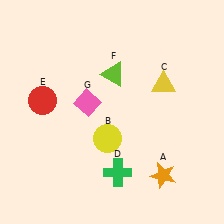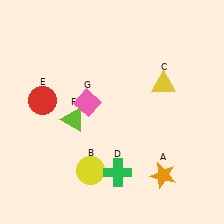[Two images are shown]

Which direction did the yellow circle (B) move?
The yellow circle (B) moved down.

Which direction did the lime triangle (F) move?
The lime triangle (F) moved down.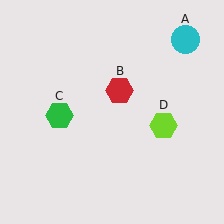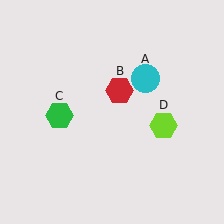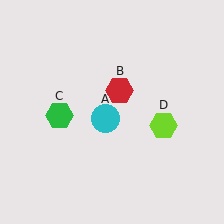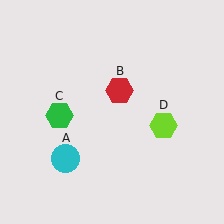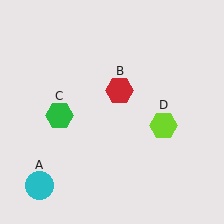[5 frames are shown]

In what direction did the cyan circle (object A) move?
The cyan circle (object A) moved down and to the left.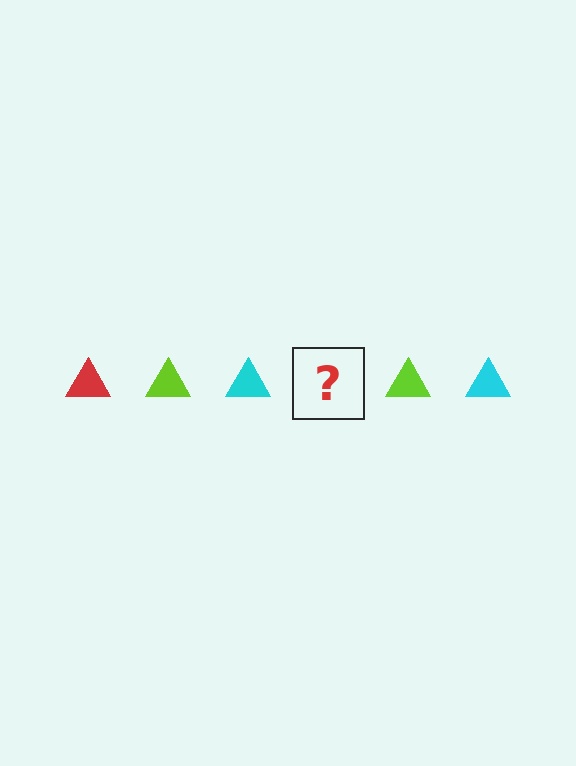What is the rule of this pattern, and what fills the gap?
The rule is that the pattern cycles through red, lime, cyan triangles. The gap should be filled with a red triangle.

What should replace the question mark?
The question mark should be replaced with a red triangle.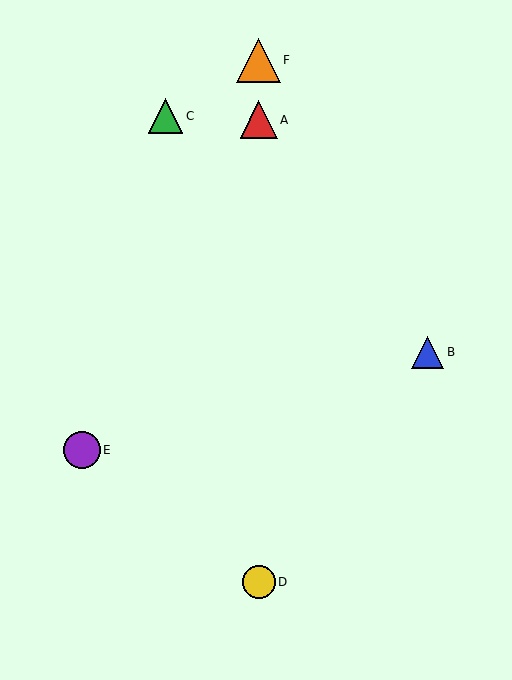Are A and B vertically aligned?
No, A is at x≈259 and B is at x≈428.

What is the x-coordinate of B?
Object B is at x≈428.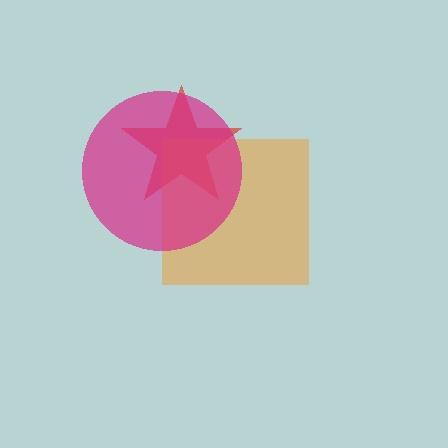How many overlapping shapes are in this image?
There are 3 overlapping shapes in the image.